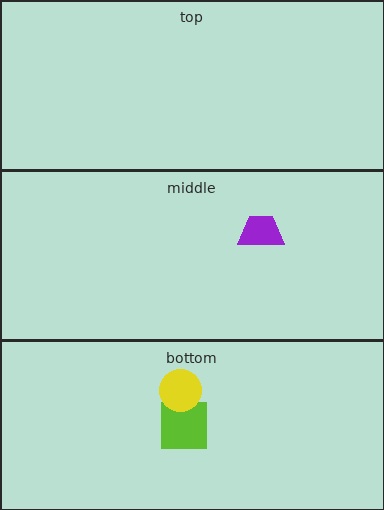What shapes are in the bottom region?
The lime square, the yellow circle.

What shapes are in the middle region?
The purple trapezoid.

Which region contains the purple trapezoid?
The middle region.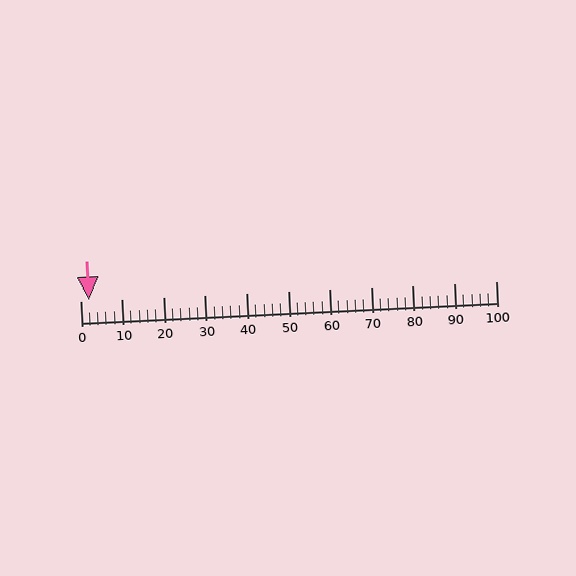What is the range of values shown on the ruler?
The ruler shows values from 0 to 100.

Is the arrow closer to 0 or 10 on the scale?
The arrow is closer to 0.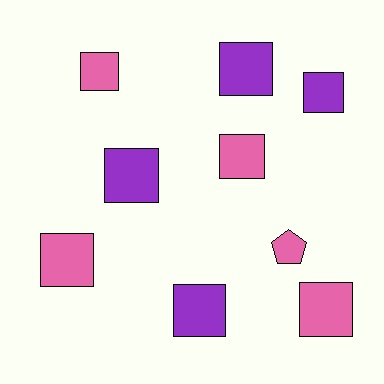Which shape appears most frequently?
Square, with 8 objects.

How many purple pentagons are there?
There are no purple pentagons.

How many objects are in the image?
There are 9 objects.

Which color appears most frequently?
Pink, with 5 objects.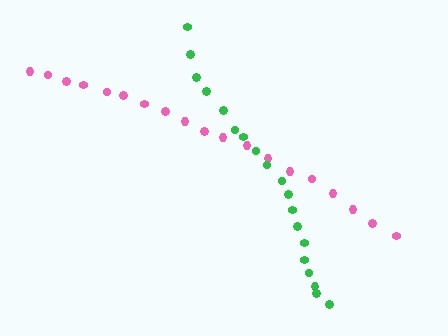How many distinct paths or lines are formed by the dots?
There are 2 distinct paths.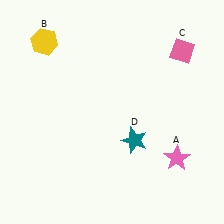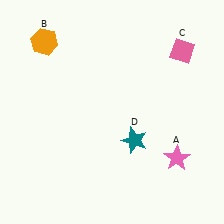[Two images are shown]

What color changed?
The hexagon (B) changed from yellow in Image 1 to orange in Image 2.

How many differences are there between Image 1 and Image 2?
There is 1 difference between the two images.